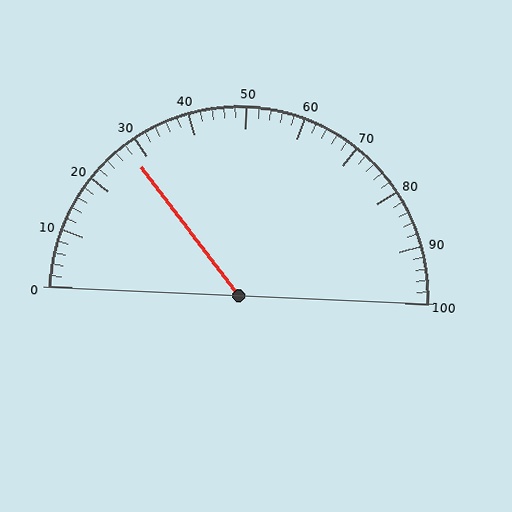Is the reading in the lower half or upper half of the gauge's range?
The reading is in the lower half of the range (0 to 100).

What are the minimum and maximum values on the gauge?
The gauge ranges from 0 to 100.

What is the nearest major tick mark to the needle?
The nearest major tick mark is 30.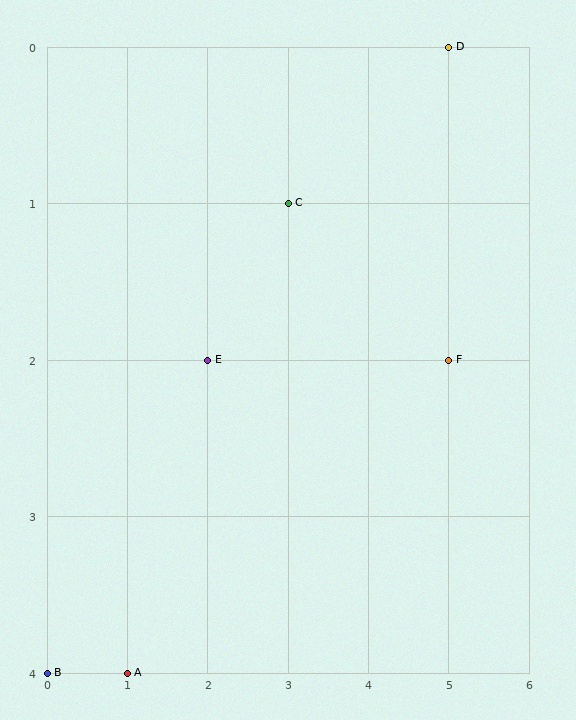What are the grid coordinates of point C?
Point C is at grid coordinates (3, 1).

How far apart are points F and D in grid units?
Points F and D are 2 rows apart.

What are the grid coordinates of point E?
Point E is at grid coordinates (2, 2).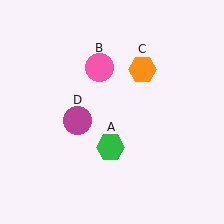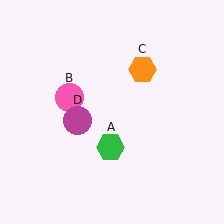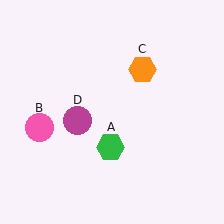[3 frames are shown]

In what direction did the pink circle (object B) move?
The pink circle (object B) moved down and to the left.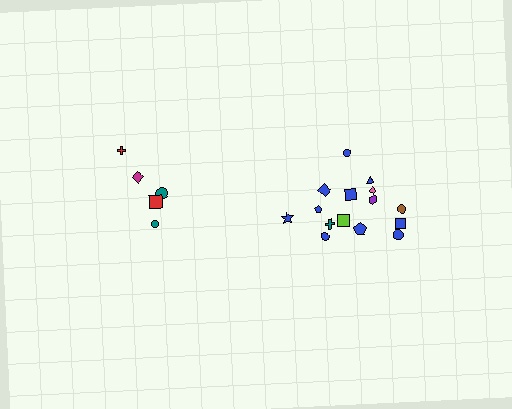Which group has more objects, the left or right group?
The right group.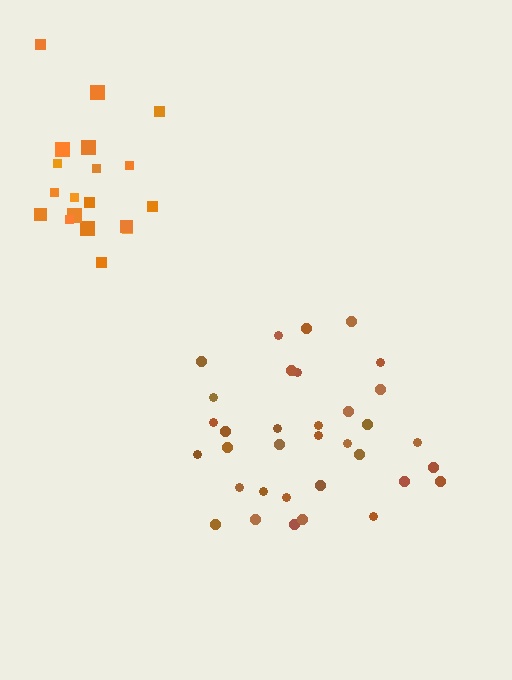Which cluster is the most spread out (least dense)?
Orange.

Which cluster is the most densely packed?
Brown.